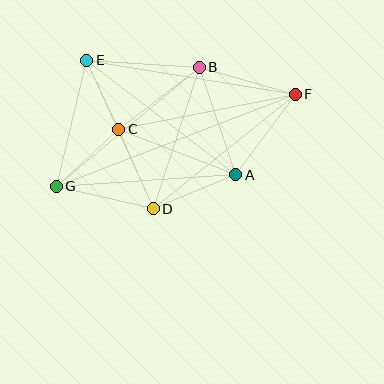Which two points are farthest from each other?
Points F and G are farthest from each other.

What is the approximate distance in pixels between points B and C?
The distance between B and C is approximately 101 pixels.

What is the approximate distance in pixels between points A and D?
The distance between A and D is approximately 89 pixels.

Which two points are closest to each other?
Points C and E are closest to each other.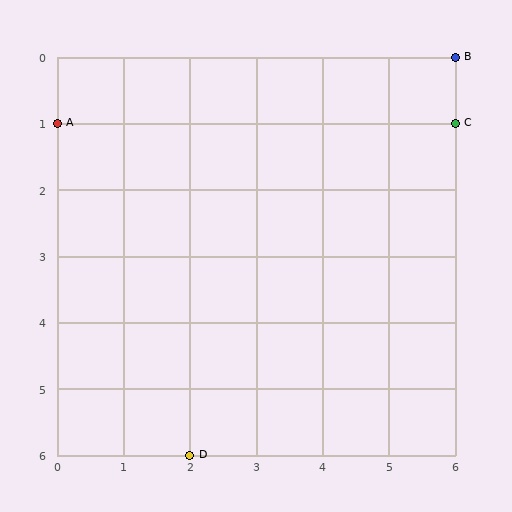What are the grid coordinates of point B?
Point B is at grid coordinates (6, 0).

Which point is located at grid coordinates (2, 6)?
Point D is at (2, 6).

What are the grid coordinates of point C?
Point C is at grid coordinates (6, 1).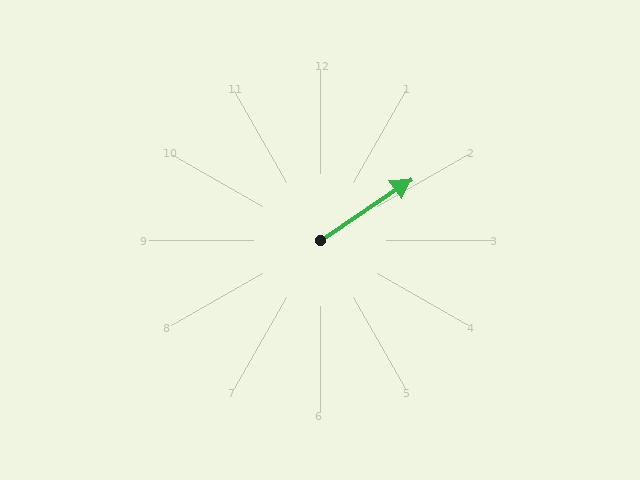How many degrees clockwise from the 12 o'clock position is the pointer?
Approximately 56 degrees.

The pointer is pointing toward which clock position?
Roughly 2 o'clock.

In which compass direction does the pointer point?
Northeast.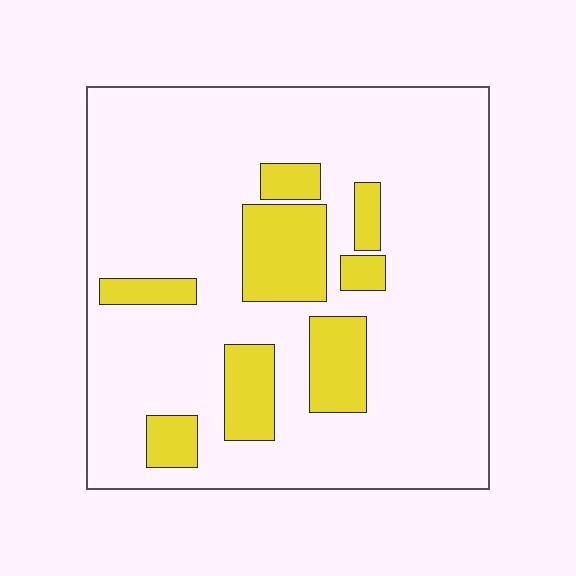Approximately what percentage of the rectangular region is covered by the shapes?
Approximately 20%.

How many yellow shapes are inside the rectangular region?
8.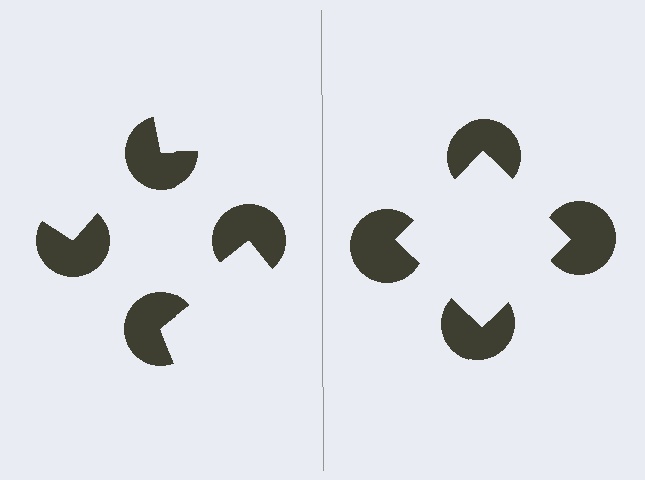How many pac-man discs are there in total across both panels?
8 — 4 on each side.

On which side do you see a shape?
An illusory square appears on the right side. On the left side the wedge cuts are rotated, so no coherent shape forms.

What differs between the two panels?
The pac-man discs are positioned identically on both sides; only the wedge orientations differ. On the right they align to a square; on the left they are misaligned.